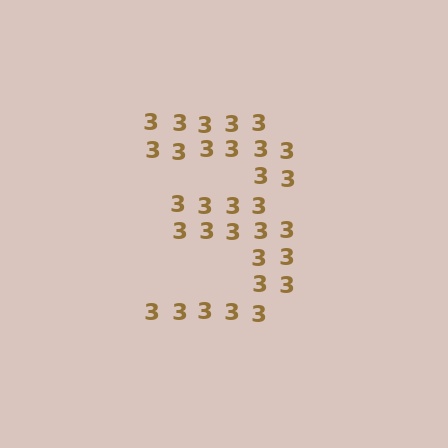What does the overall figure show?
The overall figure shows the digit 3.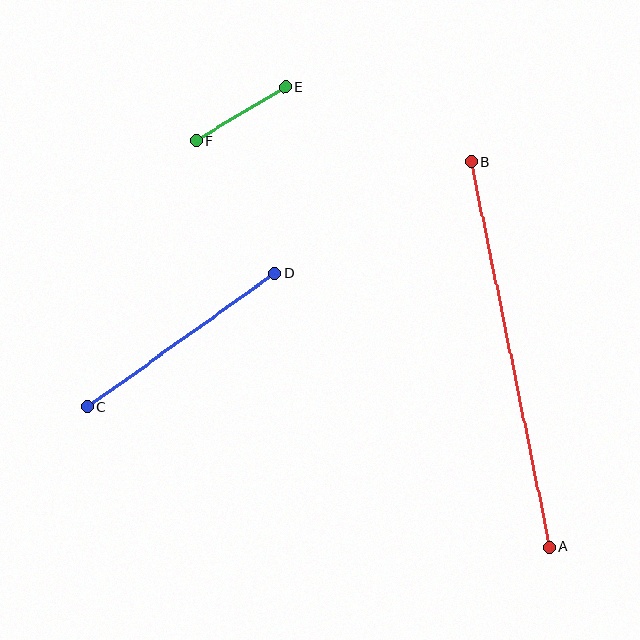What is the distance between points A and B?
The distance is approximately 393 pixels.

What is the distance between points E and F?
The distance is approximately 103 pixels.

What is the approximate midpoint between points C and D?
The midpoint is at approximately (181, 340) pixels.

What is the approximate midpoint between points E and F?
The midpoint is at approximately (241, 114) pixels.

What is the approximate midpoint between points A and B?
The midpoint is at approximately (510, 354) pixels.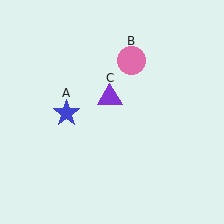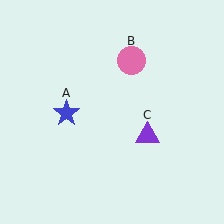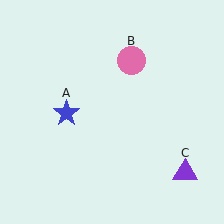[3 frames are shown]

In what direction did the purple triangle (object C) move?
The purple triangle (object C) moved down and to the right.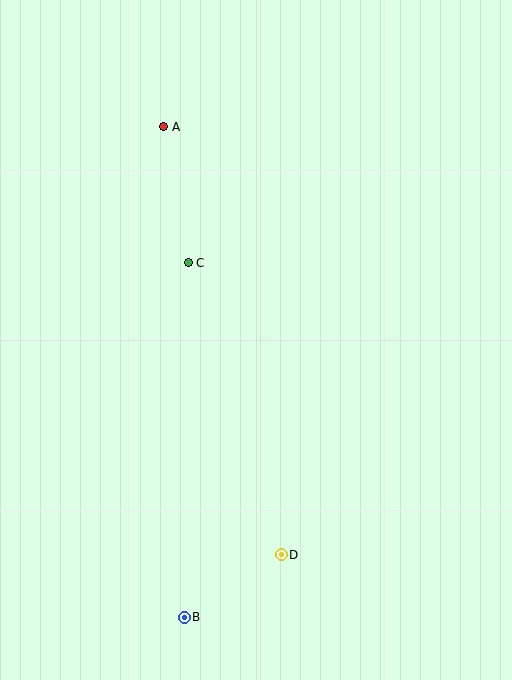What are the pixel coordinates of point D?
Point D is at (281, 555).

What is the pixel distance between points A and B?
The distance between A and B is 491 pixels.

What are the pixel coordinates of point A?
Point A is at (164, 127).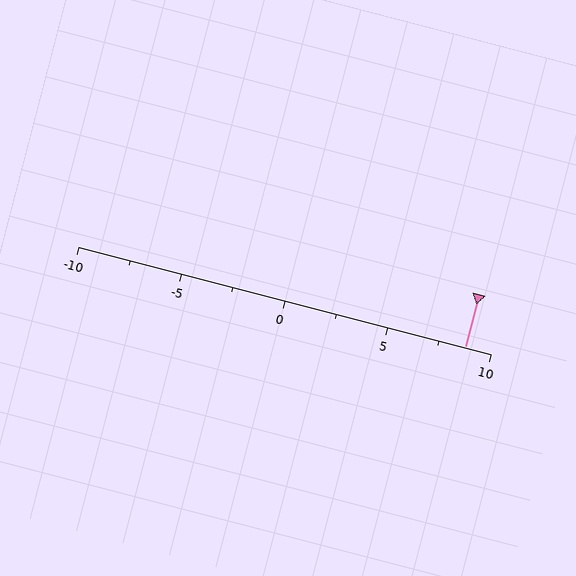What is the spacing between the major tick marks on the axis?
The major ticks are spaced 5 apart.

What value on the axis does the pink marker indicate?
The marker indicates approximately 8.8.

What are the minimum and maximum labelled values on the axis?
The axis runs from -10 to 10.